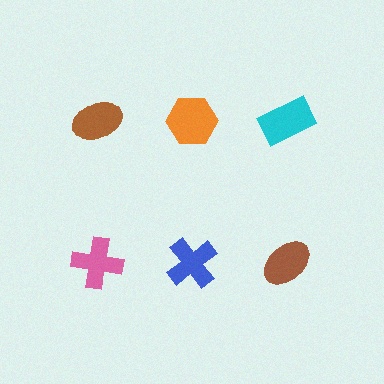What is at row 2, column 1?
A pink cross.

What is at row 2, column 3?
A brown ellipse.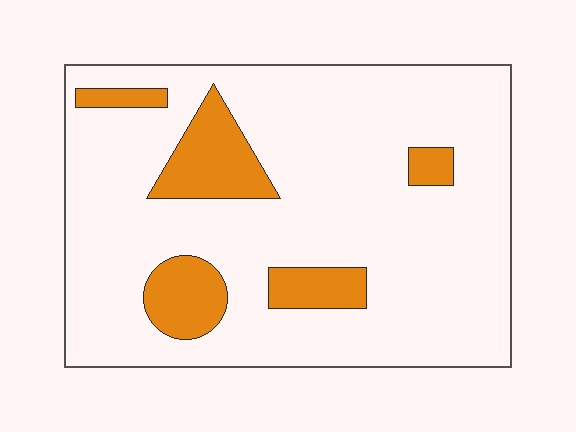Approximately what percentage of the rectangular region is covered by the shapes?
Approximately 15%.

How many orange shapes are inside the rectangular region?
5.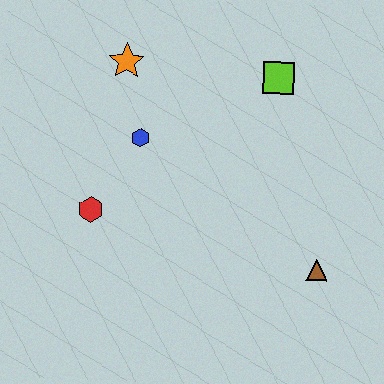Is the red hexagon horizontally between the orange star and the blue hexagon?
No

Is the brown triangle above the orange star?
No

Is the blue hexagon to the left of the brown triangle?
Yes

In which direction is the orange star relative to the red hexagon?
The orange star is above the red hexagon.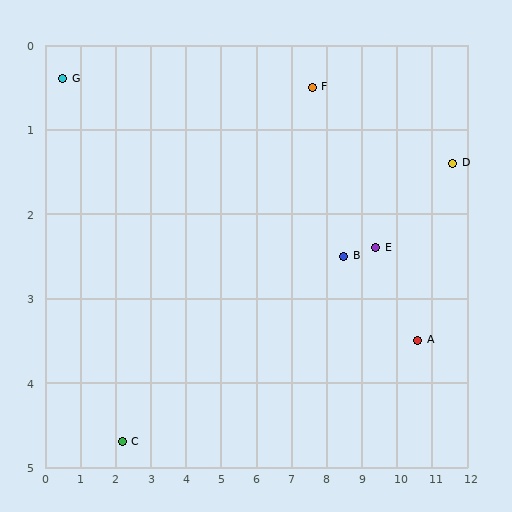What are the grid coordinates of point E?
Point E is at approximately (9.4, 2.4).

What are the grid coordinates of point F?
Point F is at approximately (7.6, 0.5).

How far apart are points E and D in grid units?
Points E and D are about 2.4 grid units apart.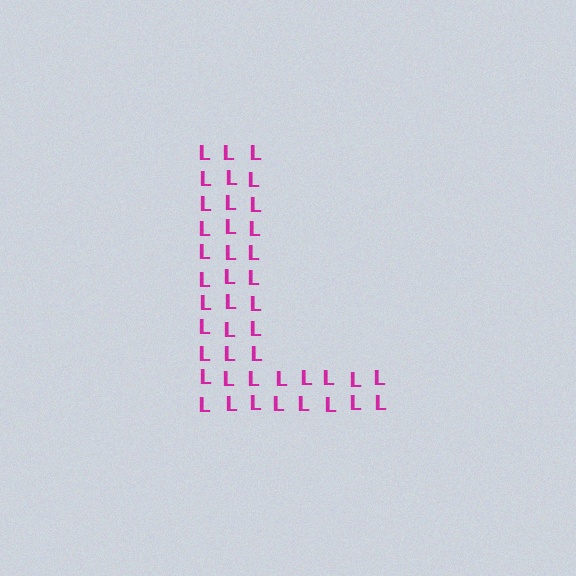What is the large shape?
The large shape is the letter L.